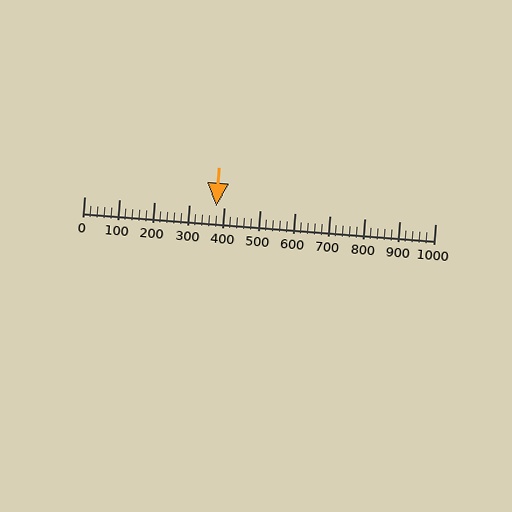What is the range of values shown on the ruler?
The ruler shows values from 0 to 1000.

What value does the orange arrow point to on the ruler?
The orange arrow points to approximately 375.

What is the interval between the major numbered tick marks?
The major tick marks are spaced 100 units apart.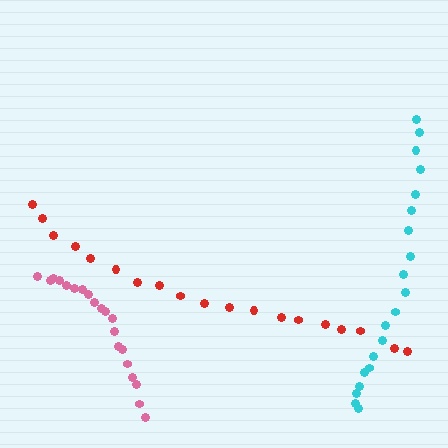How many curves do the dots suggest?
There are 3 distinct paths.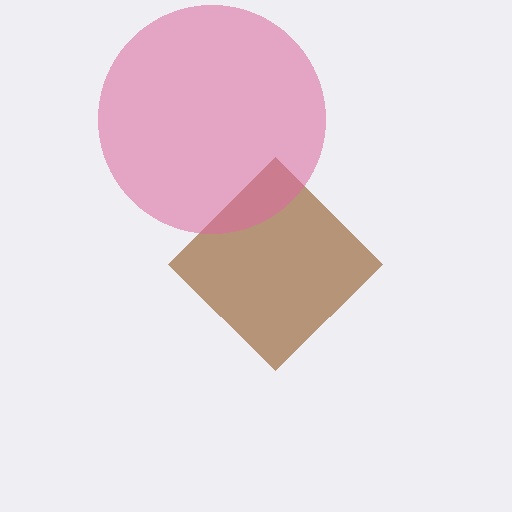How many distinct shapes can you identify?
There are 2 distinct shapes: a brown diamond, a pink circle.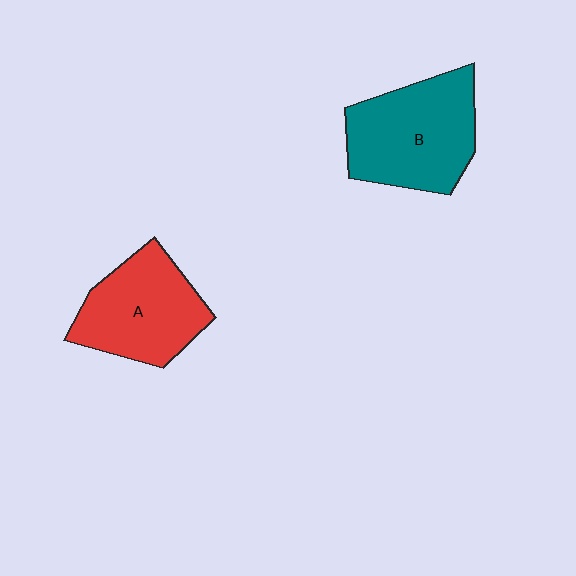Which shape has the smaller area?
Shape A (red).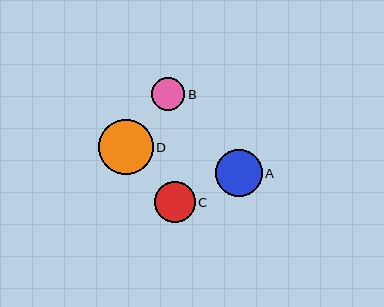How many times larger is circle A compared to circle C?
Circle A is approximately 1.1 times the size of circle C.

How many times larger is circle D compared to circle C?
Circle D is approximately 1.4 times the size of circle C.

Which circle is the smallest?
Circle B is the smallest with a size of approximately 33 pixels.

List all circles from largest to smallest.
From largest to smallest: D, A, C, B.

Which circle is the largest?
Circle D is the largest with a size of approximately 55 pixels.